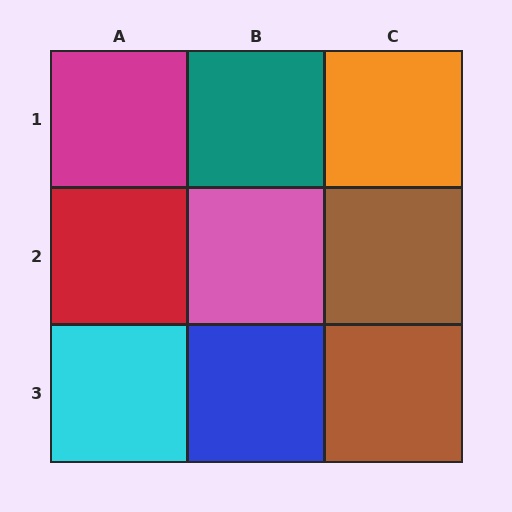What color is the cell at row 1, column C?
Orange.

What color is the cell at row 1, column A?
Magenta.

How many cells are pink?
1 cell is pink.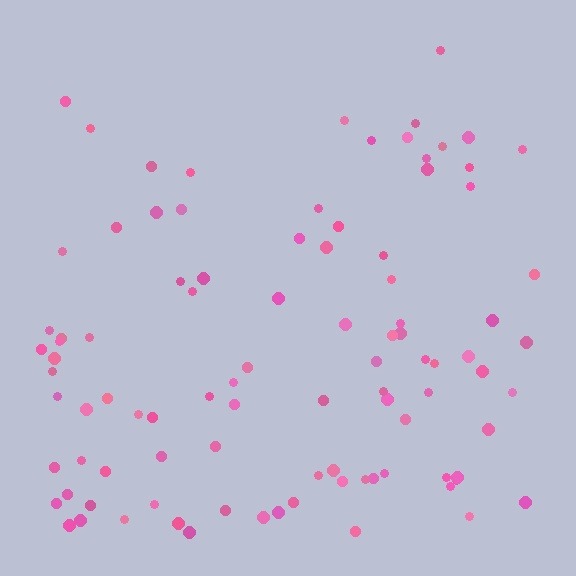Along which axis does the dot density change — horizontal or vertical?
Vertical.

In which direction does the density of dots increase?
From top to bottom, with the bottom side densest.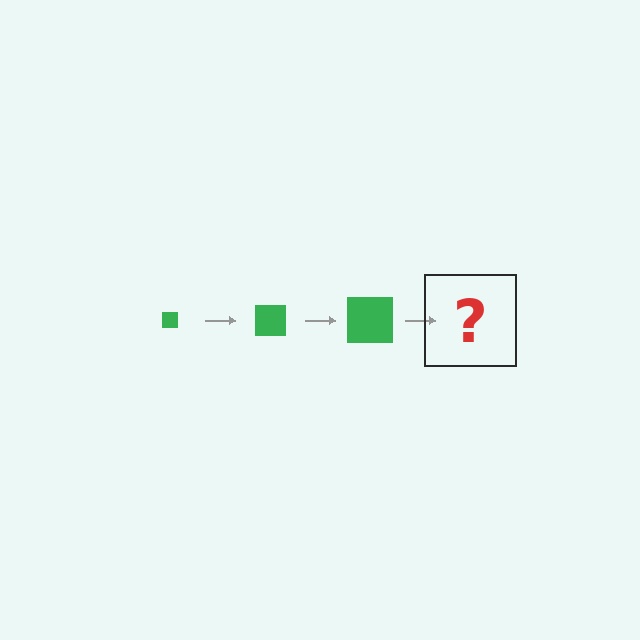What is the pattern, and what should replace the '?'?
The pattern is that the square gets progressively larger each step. The '?' should be a green square, larger than the previous one.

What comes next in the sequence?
The next element should be a green square, larger than the previous one.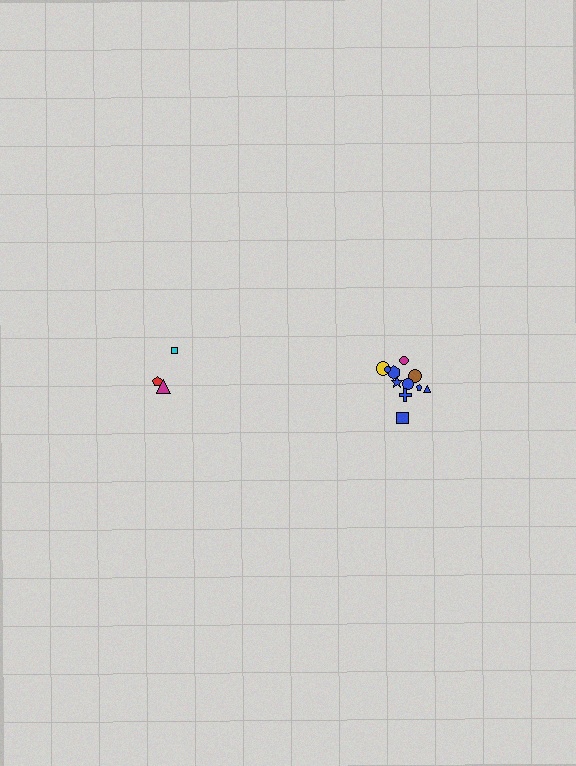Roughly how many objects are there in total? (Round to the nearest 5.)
Roughly 15 objects in total.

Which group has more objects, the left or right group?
The right group.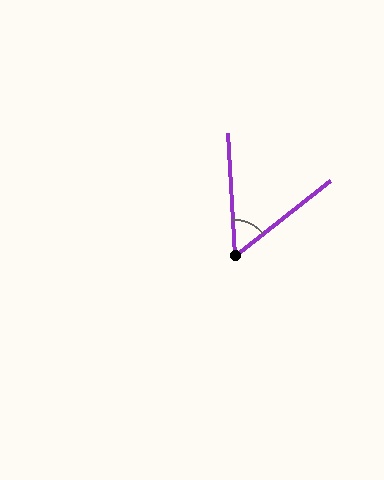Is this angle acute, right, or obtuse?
It is acute.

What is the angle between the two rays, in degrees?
Approximately 55 degrees.